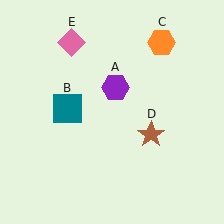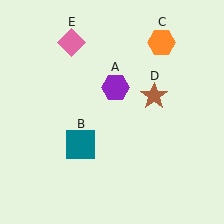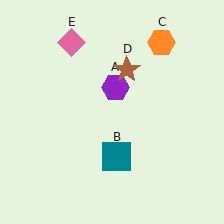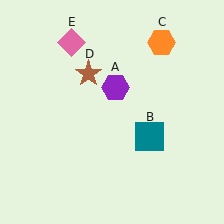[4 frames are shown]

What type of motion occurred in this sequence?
The teal square (object B), brown star (object D) rotated counterclockwise around the center of the scene.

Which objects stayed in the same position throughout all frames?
Purple hexagon (object A) and orange hexagon (object C) and pink diamond (object E) remained stationary.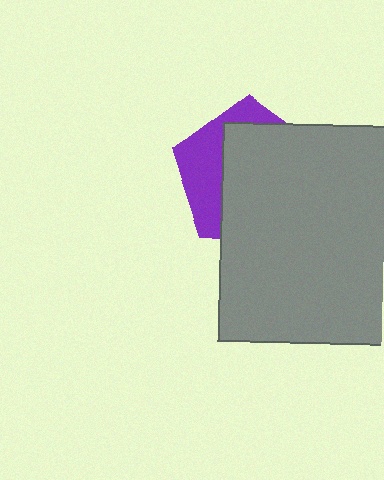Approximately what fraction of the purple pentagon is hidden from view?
Roughly 67% of the purple pentagon is hidden behind the gray square.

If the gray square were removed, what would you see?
You would see the complete purple pentagon.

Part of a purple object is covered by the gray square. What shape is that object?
It is a pentagon.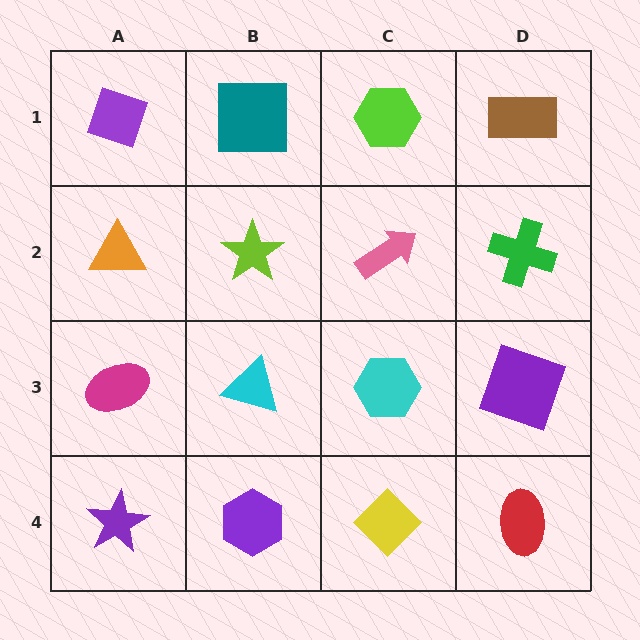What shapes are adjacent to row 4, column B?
A cyan triangle (row 3, column B), a purple star (row 4, column A), a yellow diamond (row 4, column C).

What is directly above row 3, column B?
A lime star.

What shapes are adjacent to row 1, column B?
A lime star (row 2, column B), a purple diamond (row 1, column A), a lime hexagon (row 1, column C).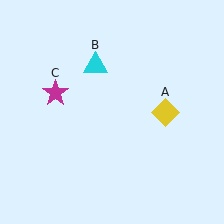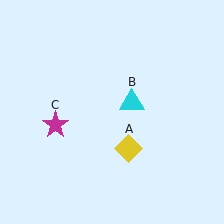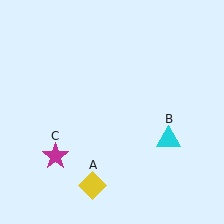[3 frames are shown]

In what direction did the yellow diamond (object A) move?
The yellow diamond (object A) moved down and to the left.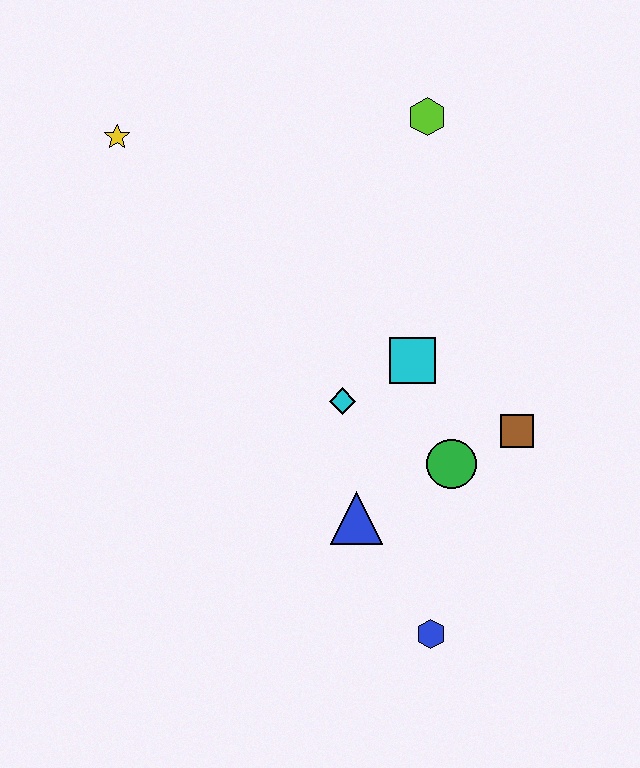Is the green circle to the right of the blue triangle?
Yes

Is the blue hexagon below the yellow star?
Yes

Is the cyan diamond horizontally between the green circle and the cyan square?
No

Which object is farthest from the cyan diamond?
The yellow star is farthest from the cyan diamond.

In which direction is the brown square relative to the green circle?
The brown square is to the right of the green circle.